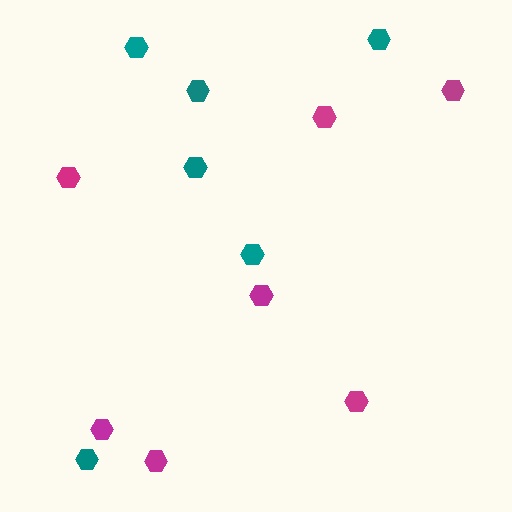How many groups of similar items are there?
There are 2 groups: one group of teal hexagons (6) and one group of magenta hexagons (7).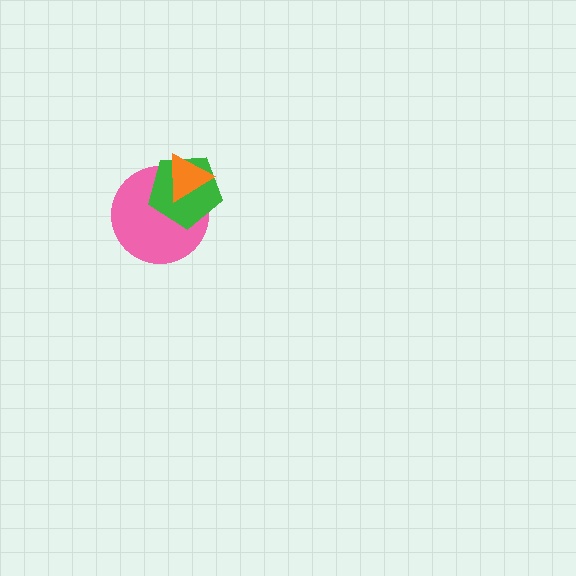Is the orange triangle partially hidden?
No, no other shape covers it.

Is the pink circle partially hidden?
Yes, it is partially covered by another shape.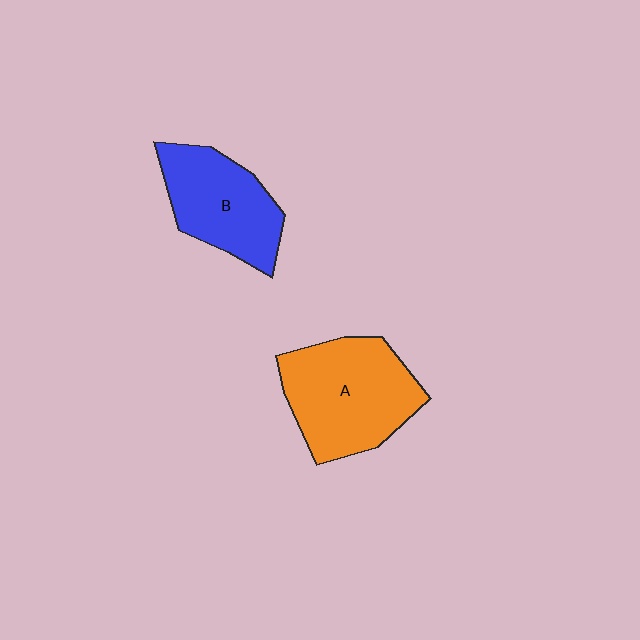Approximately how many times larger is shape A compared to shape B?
Approximately 1.3 times.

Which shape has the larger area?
Shape A (orange).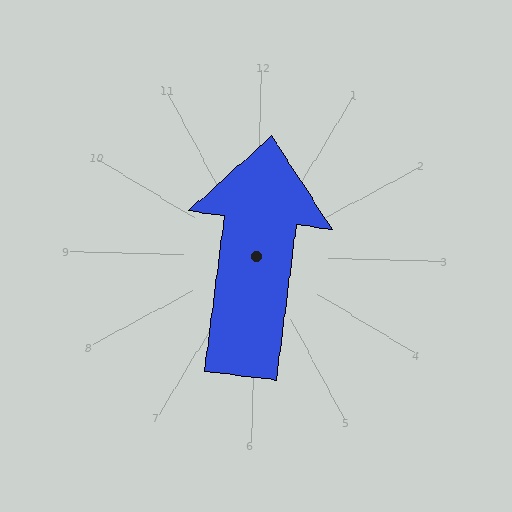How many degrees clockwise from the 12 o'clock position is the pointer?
Approximately 6 degrees.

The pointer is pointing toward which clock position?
Roughly 12 o'clock.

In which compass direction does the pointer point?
North.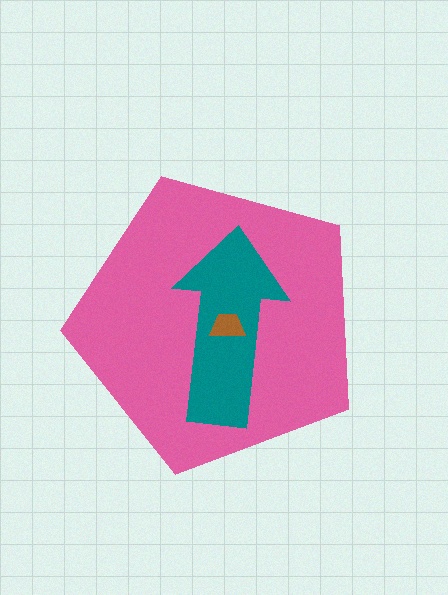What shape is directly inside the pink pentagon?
The teal arrow.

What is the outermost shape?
The pink pentagon.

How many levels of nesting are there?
3.